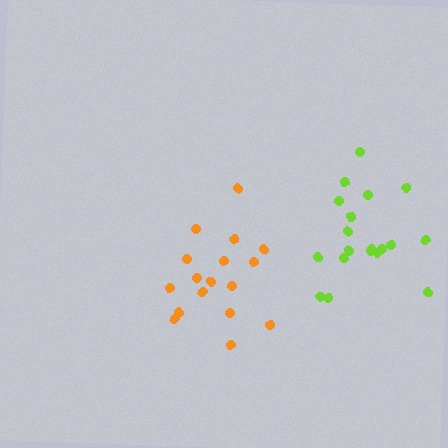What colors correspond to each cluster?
The clusters are colored: orange, lime.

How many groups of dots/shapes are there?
There are 2 groups.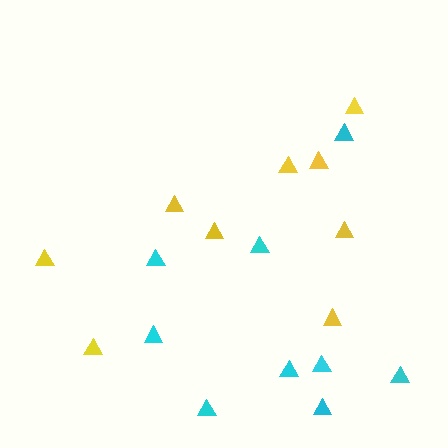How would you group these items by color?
There are 2 groups: one group of yellow triangles (9) and one group of cyan triangles (9).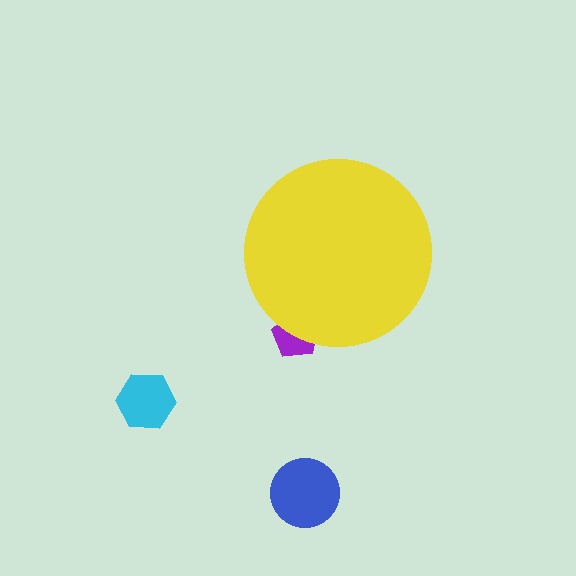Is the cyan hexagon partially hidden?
No, the cyan hexagon is fully visible.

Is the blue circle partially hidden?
No, the blue circle is fully visible.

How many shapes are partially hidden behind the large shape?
1 shape is partially hidden.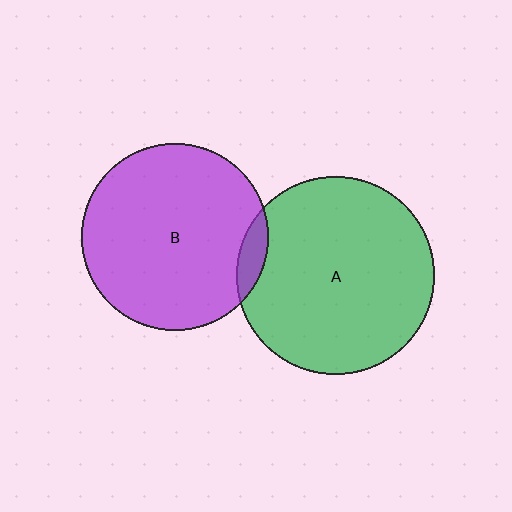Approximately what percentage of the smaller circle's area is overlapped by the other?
Approximately 5%.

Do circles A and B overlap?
Yes.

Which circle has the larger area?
Circle A (green).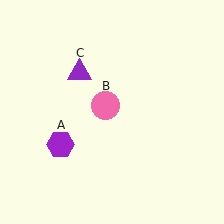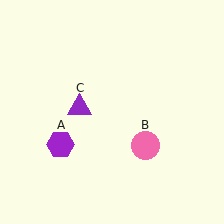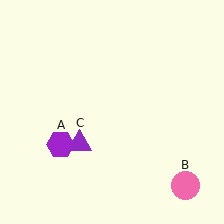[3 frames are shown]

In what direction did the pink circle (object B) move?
The pink circle (object B) moved down and to the right.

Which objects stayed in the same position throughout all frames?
Purple hexagon (object A) remained stationary.